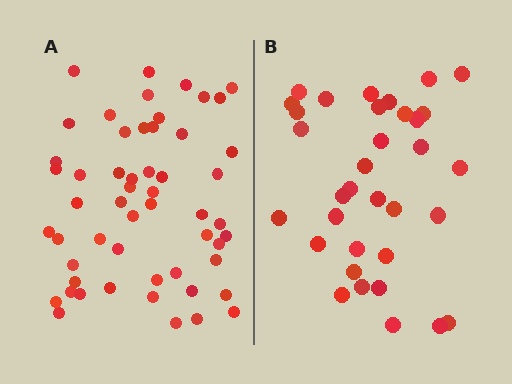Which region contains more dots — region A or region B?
Region A (the left region) has more dots.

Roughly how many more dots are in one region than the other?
Region A has approximately 20 more dots than region B.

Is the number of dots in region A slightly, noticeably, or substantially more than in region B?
Region A has substantially more. The ratio is roughly 1.6 to 1.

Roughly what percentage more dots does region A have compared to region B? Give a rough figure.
About 60% more.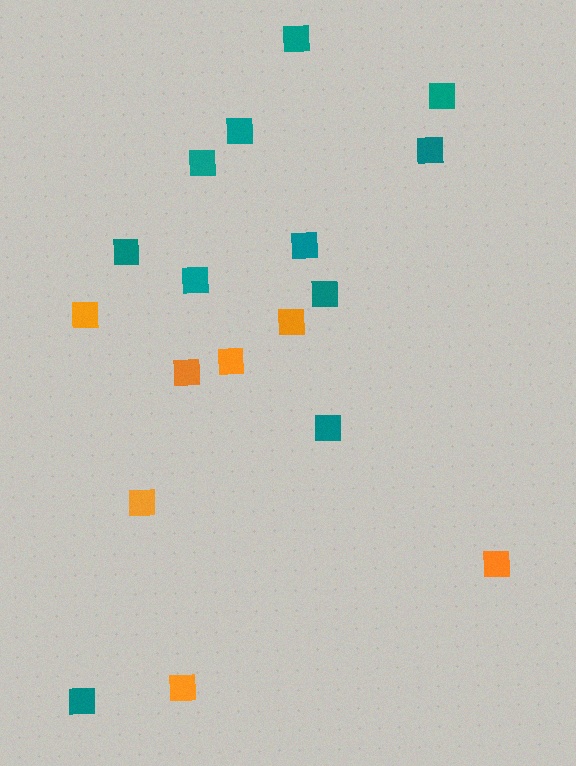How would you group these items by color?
There are 2 groups: one group of orange squares (7) and one group of teal squares (11).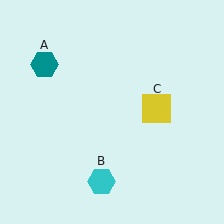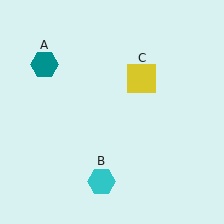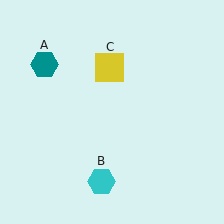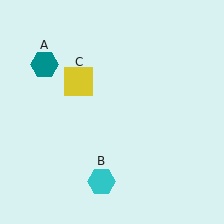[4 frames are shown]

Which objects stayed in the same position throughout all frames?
Teal hexagon (object A) and cyan hexagon (object B) remained stationary.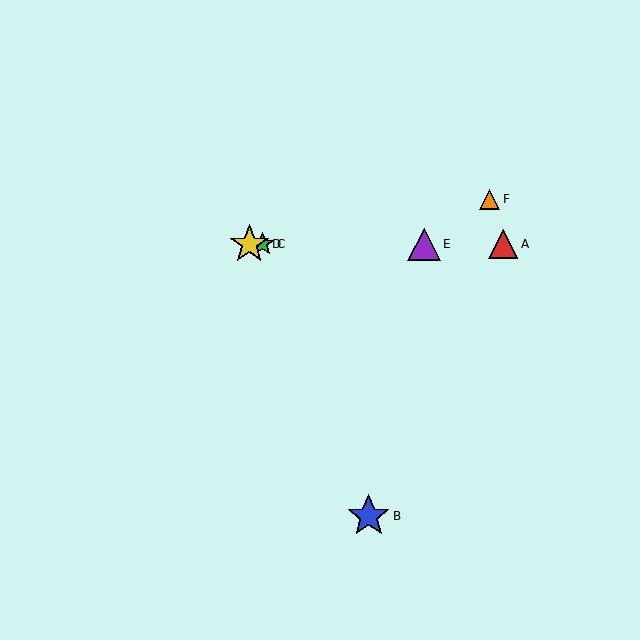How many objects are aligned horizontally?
4 objects (A, C, D, E) are aligned horizontally.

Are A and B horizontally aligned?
No, A is at y≈244 and B is at y≈516.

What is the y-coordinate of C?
Object C is at y≈244.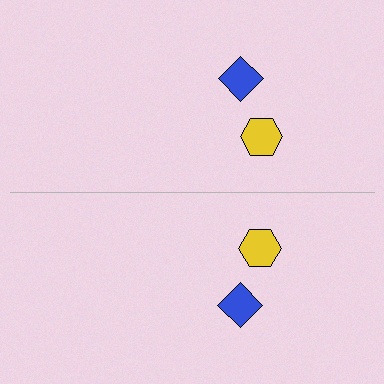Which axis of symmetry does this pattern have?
The pattern has a horizontal axis of symmetry running through the center of the image.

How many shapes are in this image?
There are 4 shapes in this image.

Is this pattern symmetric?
Yes, this pattern has bilateral (reflection) symmetry.